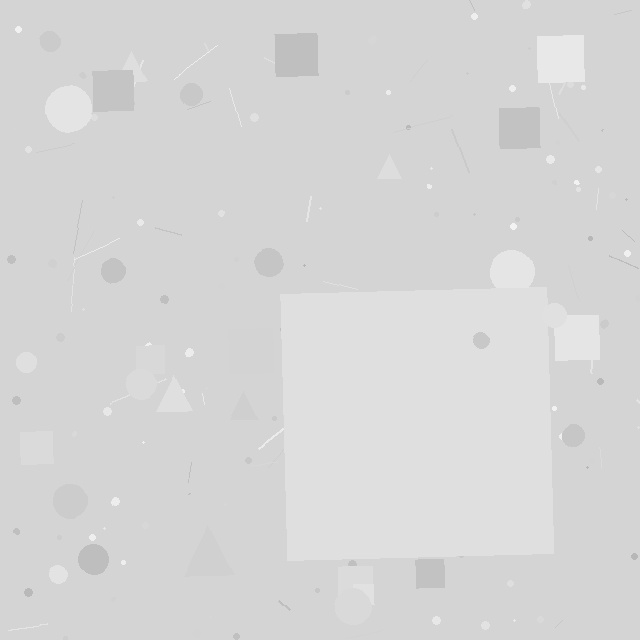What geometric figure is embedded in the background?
A square is embedded in the background.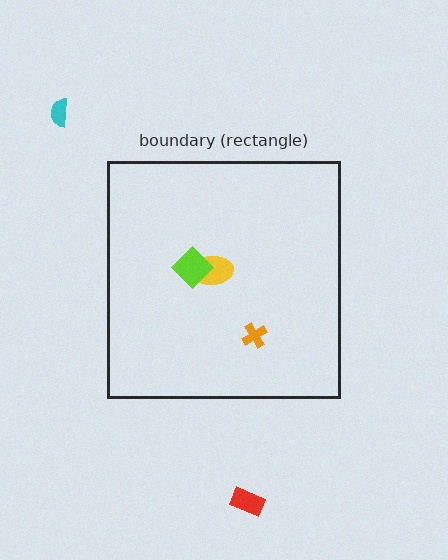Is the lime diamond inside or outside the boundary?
Inside.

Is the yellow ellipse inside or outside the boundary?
Inside.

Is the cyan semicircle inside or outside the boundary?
Outside.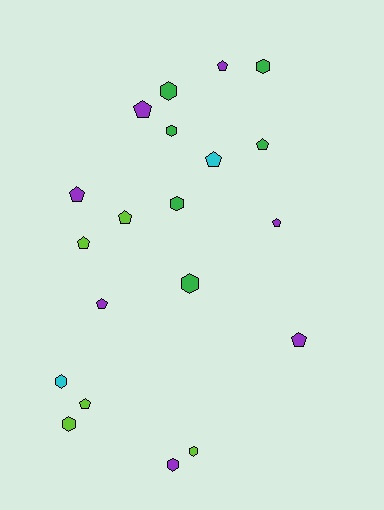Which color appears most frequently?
Purple, with 7 objects.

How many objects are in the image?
There are 20 objects.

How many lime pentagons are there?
There are 3 lime pentagons.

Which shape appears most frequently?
Pentagon, with 11 objects.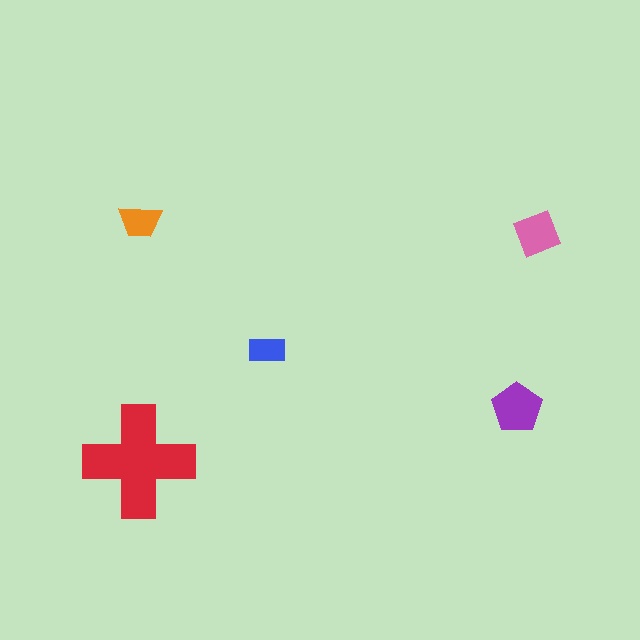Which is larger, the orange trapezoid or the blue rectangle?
The orange trapezoid.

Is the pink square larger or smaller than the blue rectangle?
Larger.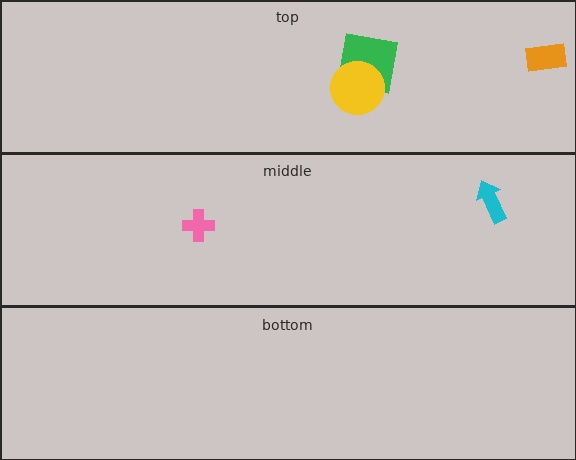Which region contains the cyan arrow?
The middle region.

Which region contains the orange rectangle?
The top region.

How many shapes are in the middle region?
2.